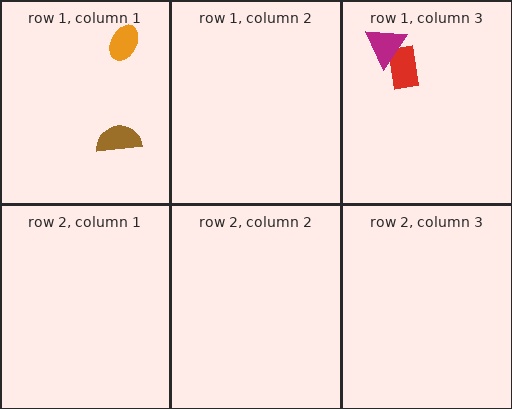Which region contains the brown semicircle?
The row 1, column 1 region.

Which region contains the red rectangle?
The row 1, column 3 region.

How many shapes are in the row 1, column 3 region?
2.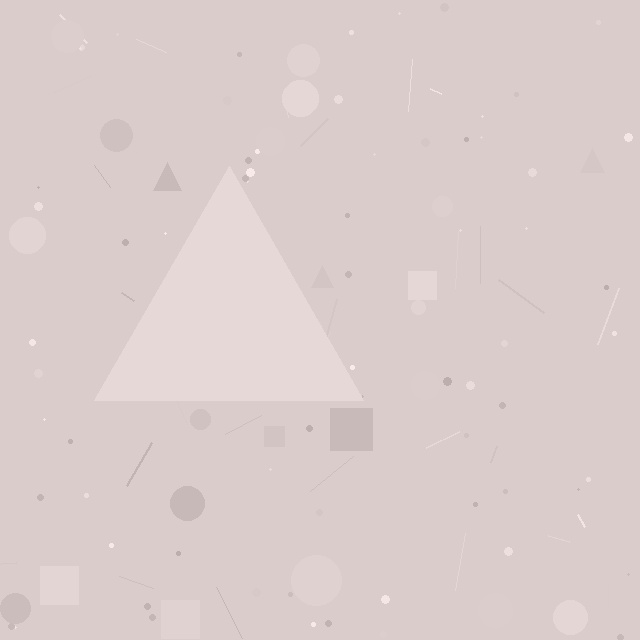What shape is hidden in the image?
A triangle is hidden in the image.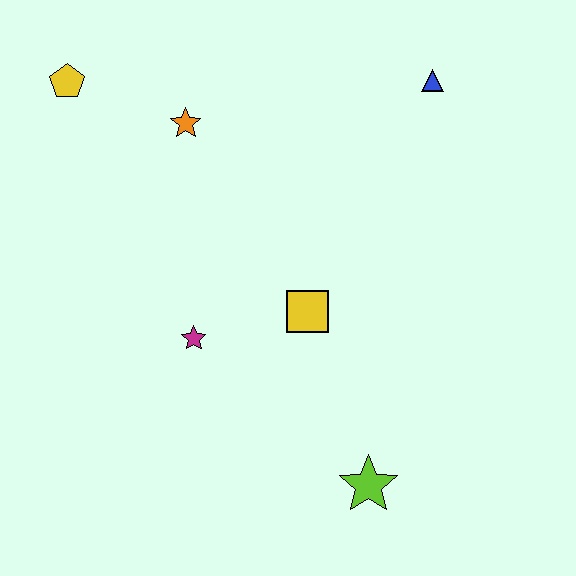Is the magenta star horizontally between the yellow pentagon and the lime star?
Yes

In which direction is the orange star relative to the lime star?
The orange star is above the lime star.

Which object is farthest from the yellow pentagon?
The lime star is farthest from the yellow pentagon.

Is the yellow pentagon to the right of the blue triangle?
No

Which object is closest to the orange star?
The yellow pentagon is closest to the orange star.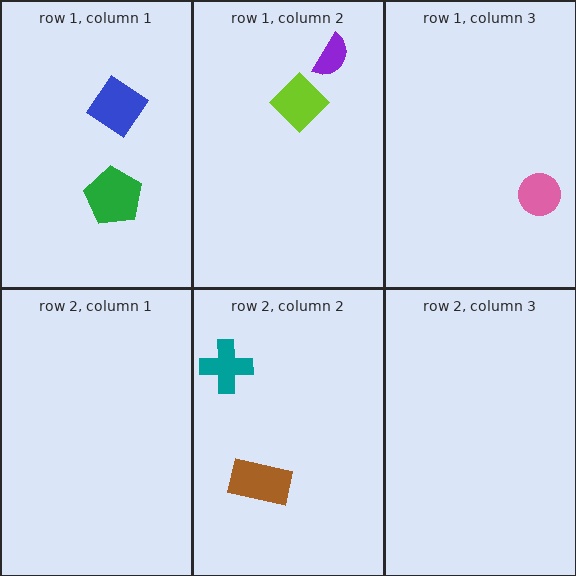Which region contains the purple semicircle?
The row 1, column 2 region.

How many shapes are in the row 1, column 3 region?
1.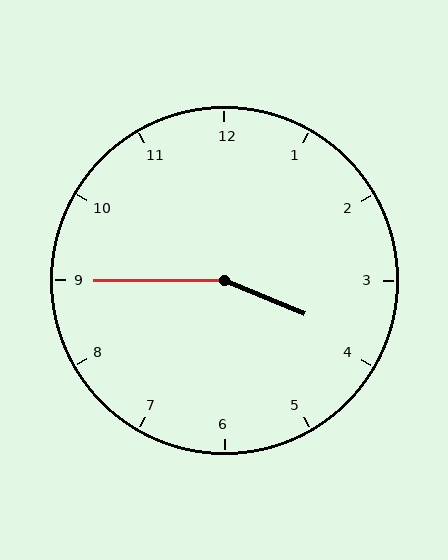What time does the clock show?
3:45.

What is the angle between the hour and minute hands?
Approximately 158 degrees.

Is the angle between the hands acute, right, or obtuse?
It is obtuse.